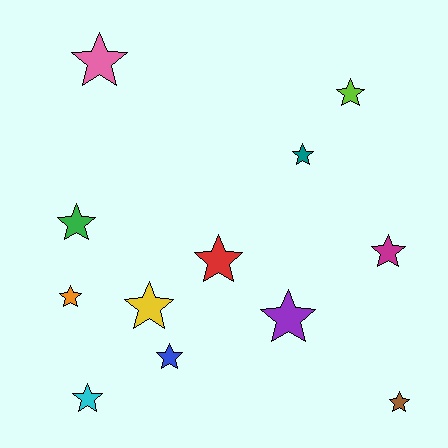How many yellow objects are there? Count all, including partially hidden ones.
There is 1 yellow object.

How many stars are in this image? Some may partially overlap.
There are 12 stars.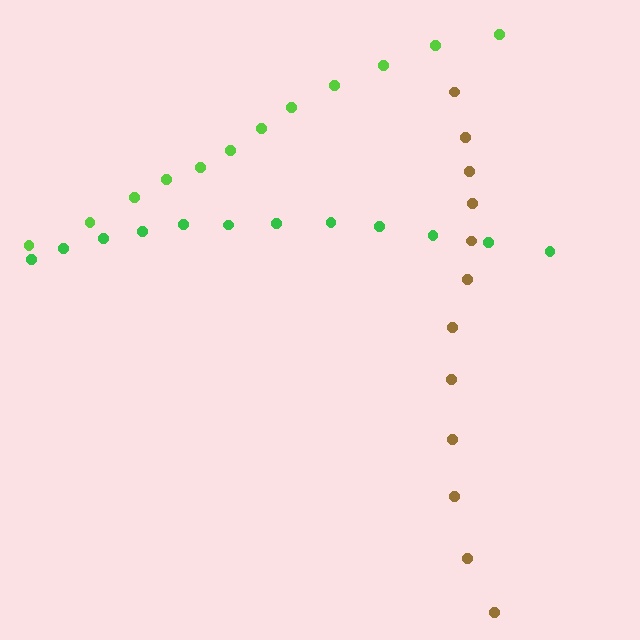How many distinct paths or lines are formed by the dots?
There are 3 distinct paths.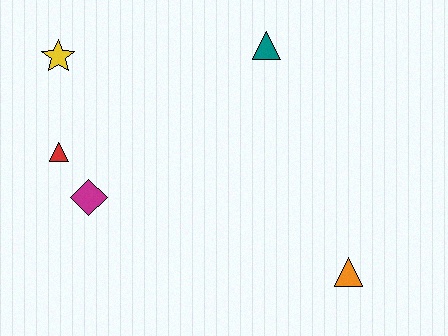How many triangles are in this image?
There are 3 triangles.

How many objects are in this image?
There are 5 objects.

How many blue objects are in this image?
There are no blue objects.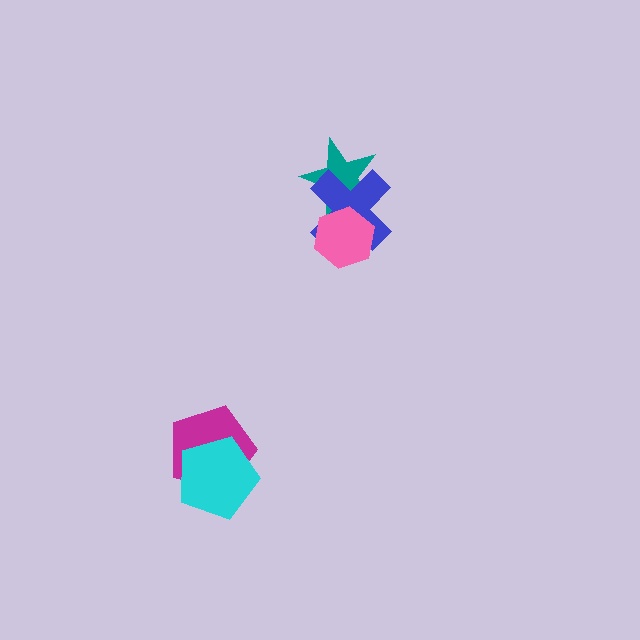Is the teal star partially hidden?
Yes, it is partially covered by another shape.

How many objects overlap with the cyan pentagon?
1 object overlaps with the cyan pentagon.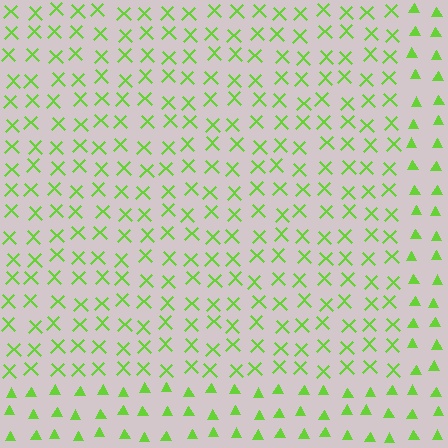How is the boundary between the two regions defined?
The boundary is defined by a change in element shape: X marks inside vs. triangles outside. All elements share the same color and spacing.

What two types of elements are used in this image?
The image uses X marks inside the rectangle region and triangles outside it.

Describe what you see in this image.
The image is filled with small lime elements arranged in a uniform grid. A rectangle-shaped region contains X marks, while the surrounding area contains triangles. The boundary is defined purely by the change in element shape.